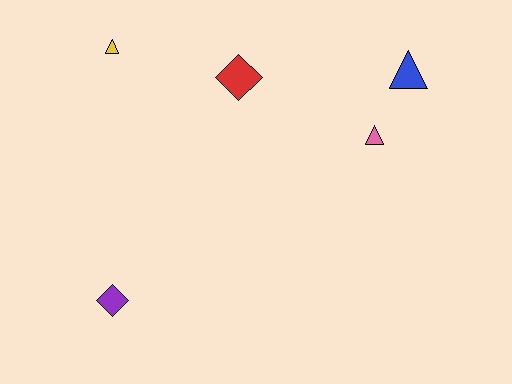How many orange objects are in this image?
There are no orange objects.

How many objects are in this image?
There are 5 objects.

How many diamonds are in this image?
There are 2 diamonds.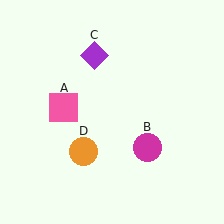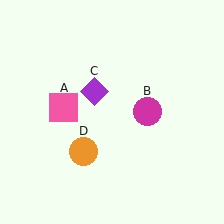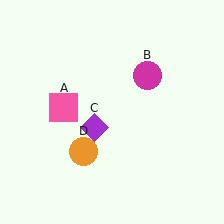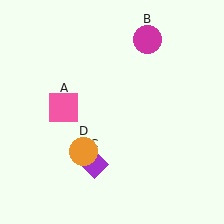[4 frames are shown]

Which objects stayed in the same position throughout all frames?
Pink square (object A) and orange circle (object D) remained stationary.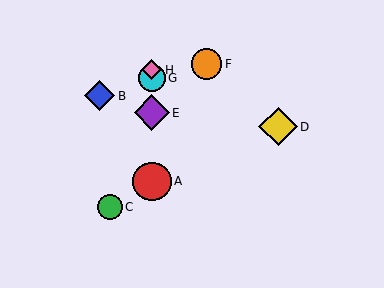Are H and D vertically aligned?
No, H is at x≈152 and D is at x≈278.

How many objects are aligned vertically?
4 objects (A, E, G, H) are aligned vertically.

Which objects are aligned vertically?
Objects A, E, G, H are aligned vertically.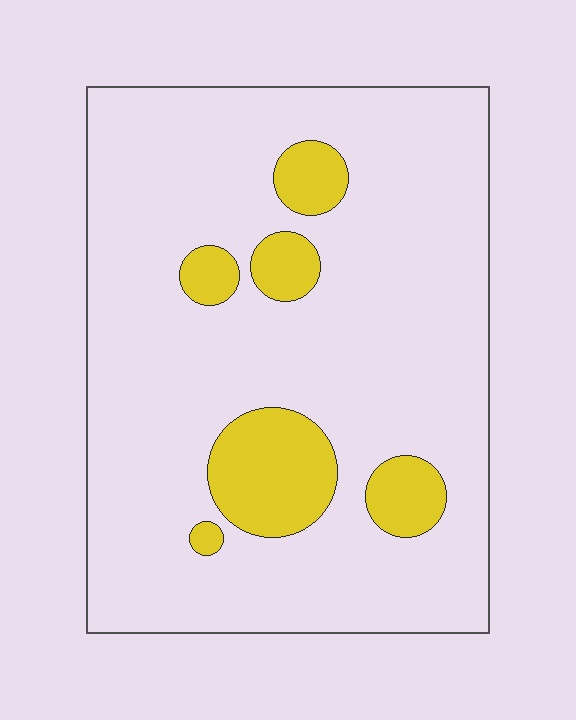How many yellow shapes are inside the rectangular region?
6.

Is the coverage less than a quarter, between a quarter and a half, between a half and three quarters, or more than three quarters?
Less than a quarter.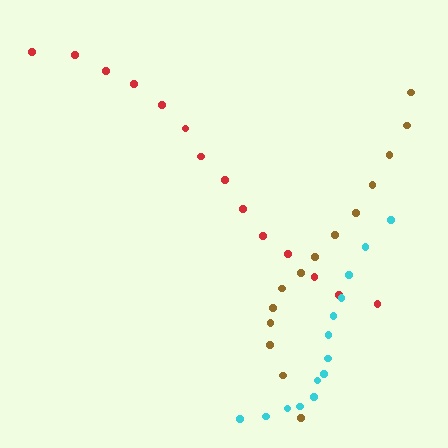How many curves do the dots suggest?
There are 3 distinct paths.